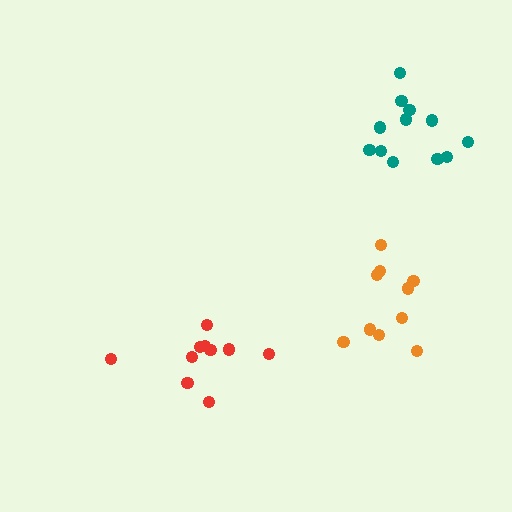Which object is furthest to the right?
The teal cluster is rightmost.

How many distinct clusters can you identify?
There are 3 distinct clusters.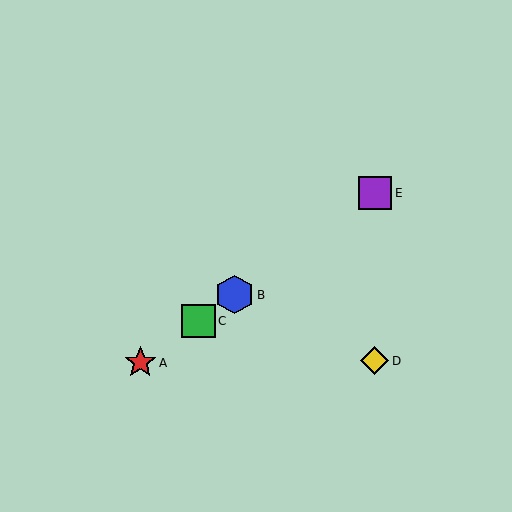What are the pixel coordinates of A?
Object A is at (140, 363).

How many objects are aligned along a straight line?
4 objects (A, B, C, E) are aligned along a straight line.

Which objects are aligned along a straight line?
Objects A, B, C, E are aligned along a straight line.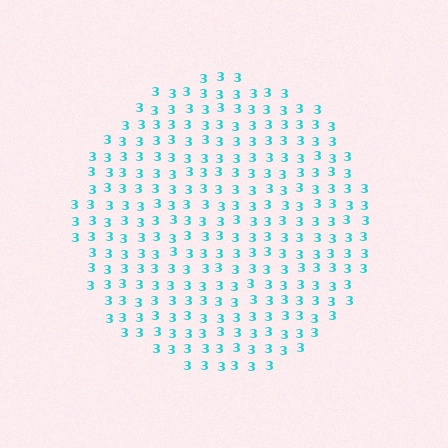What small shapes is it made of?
It is made of small digit 3's.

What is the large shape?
The large shape is a circle.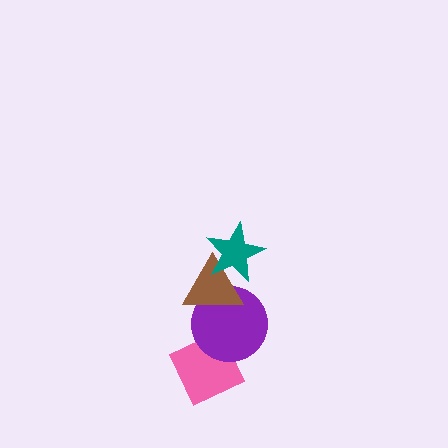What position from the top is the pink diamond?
The pink diamond is 4th from the top.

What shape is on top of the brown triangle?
The teal star is on top of the brown triangle.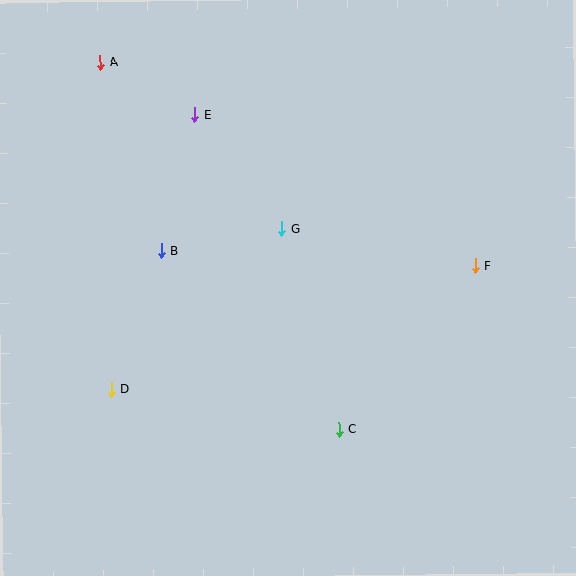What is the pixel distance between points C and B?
The distance between C and B is 252 pixels.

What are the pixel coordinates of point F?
Point F is at (475, 266).